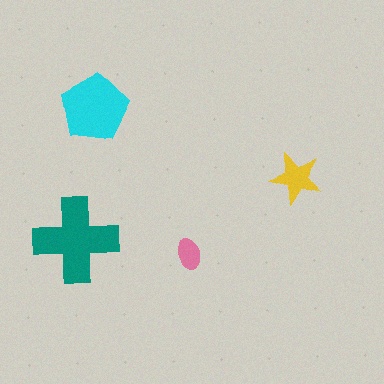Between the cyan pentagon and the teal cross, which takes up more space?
The teal cross.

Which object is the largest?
The teal cross.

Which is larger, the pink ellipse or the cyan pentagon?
The cyan pentagon.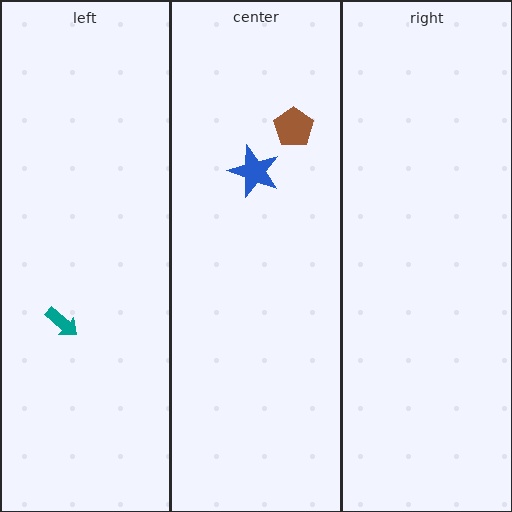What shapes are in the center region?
The blue star, the brown pentagon.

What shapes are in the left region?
The teal arrow.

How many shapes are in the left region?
1.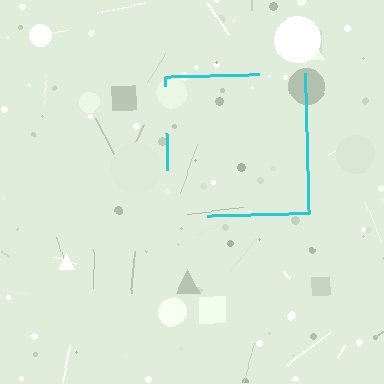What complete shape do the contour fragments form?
The contour fragments form a square.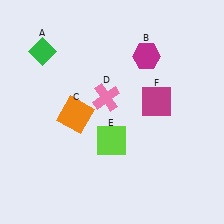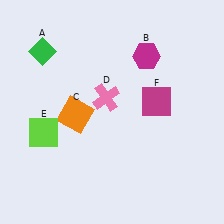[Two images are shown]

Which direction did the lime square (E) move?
The lime square (E) moved left.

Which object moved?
The lime square (E) moved left.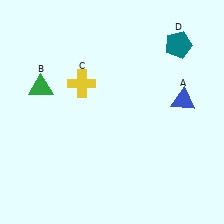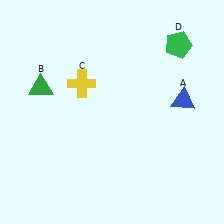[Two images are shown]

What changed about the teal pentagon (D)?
In Image 1, D is teal. In Image 2, it changed to green.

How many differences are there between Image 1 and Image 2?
There is 1 difference between the two images.